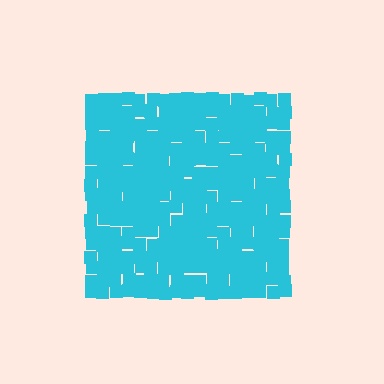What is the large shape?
The large shape is a square.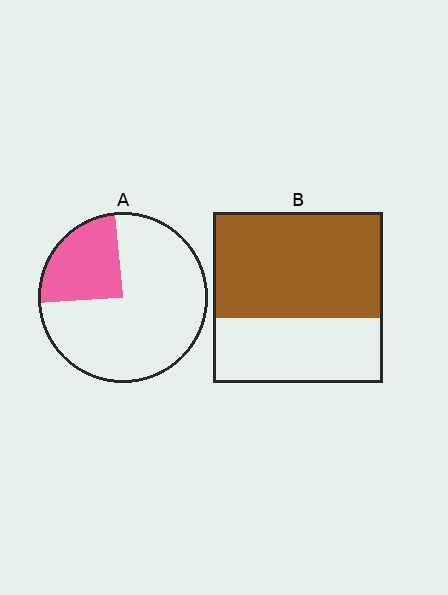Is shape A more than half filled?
No.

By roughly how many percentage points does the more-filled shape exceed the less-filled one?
By roughly 35 percentage points (B over A).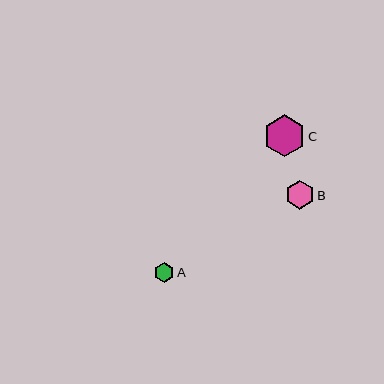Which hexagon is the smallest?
Hexagon A is the smallest with a size of approximately 19 pixels.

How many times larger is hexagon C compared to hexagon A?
Hexagon C is approximately 2.2 times the size of hexagon A.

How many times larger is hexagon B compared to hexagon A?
Hexagon B is approximately 1.5 times the size of hexagon A.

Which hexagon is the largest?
Hexagon C is the largest with a size of approximately 42 pixels.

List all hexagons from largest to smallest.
From largest to smallest: C, B, A.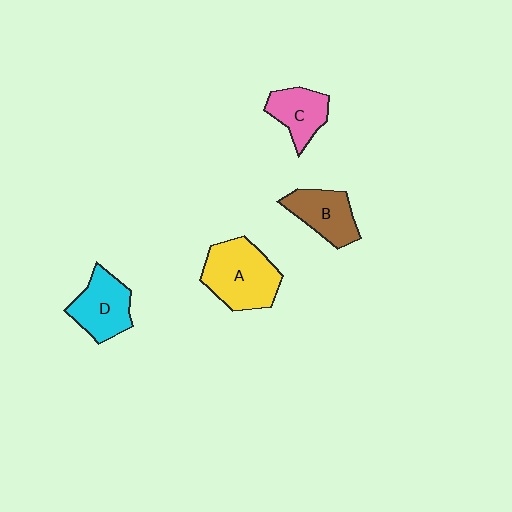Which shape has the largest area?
Shape A (yellow).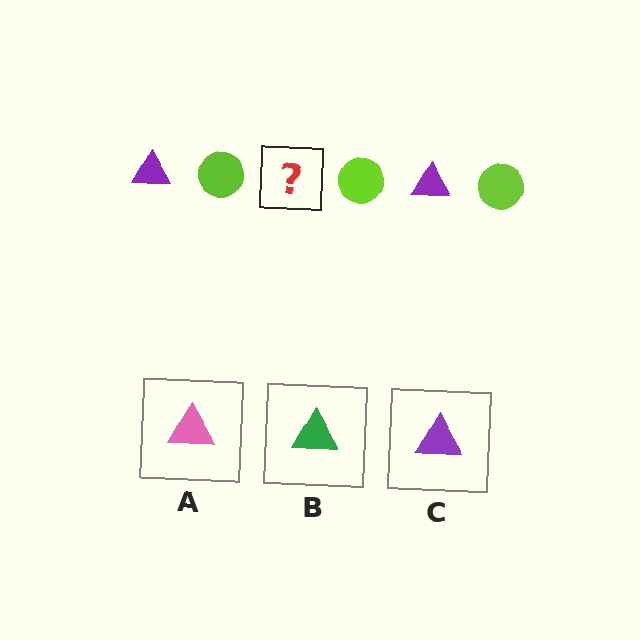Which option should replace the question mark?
Option C.